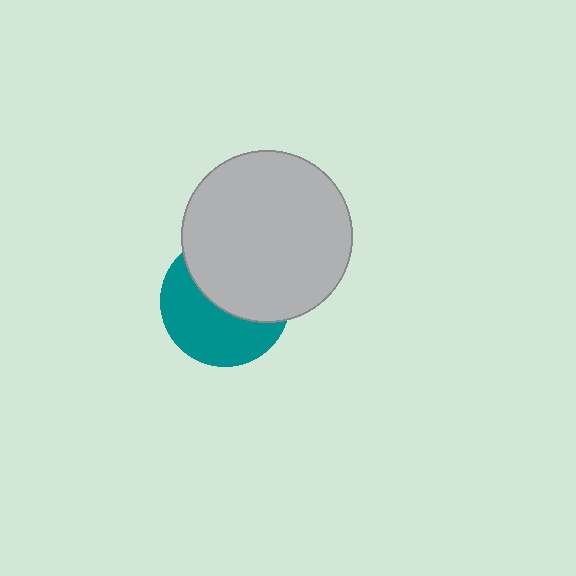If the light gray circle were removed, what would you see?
You would see the complete teal circle.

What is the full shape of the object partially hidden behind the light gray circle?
The partially hidden object is a teal circle.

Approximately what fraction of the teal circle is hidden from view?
Roughly 50% of the teal circle is hidden behind the light gray circle.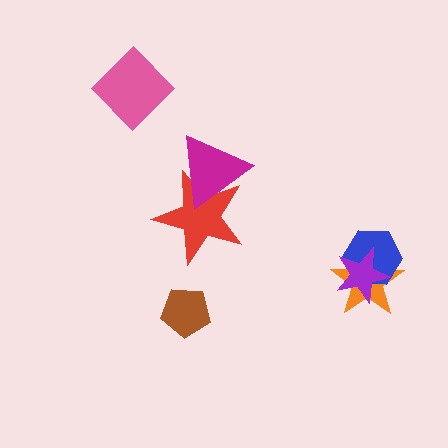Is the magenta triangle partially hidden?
No, no other shape covers it.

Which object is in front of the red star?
The magenta triangle is in front of the red star.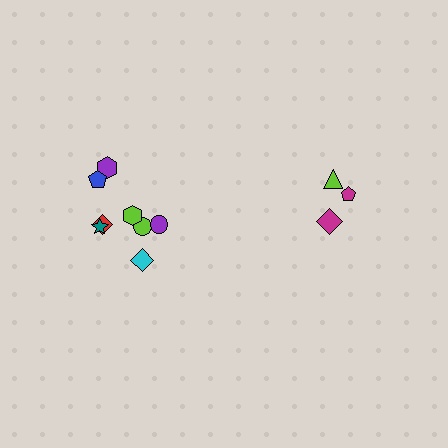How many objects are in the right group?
There are 3 objects.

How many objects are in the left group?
There are 8 objects.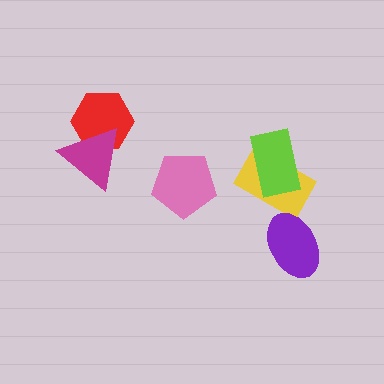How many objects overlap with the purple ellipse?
0 objects overlap with the purple ellipse.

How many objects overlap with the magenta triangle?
1 object overlaps with the magenta triangle.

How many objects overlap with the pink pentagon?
0 objects overlap with the pink pentagon.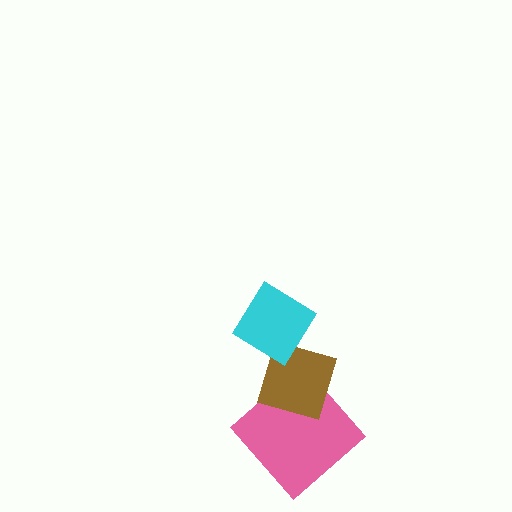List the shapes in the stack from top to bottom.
From top to bottom: the cyan diamond, the brown diamond, the pink diamond.